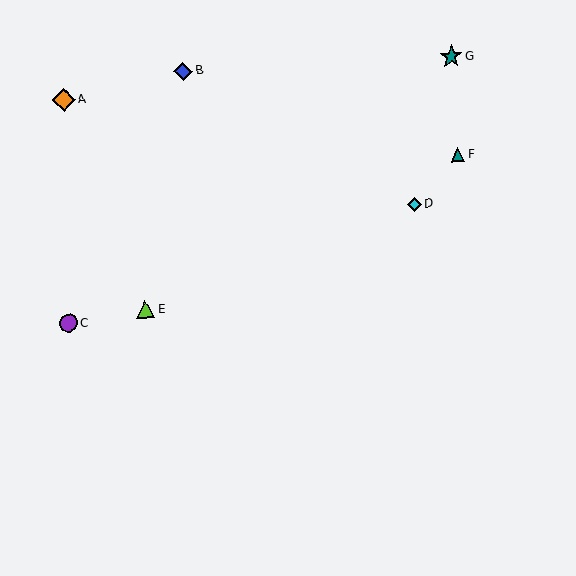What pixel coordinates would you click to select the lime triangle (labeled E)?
Click at (145, 309) to select the lime triangle E.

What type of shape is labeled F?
Shape F is a teal triangle.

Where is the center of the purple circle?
The center of the purple circle is at (69, 323).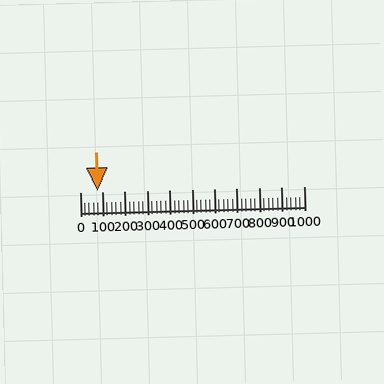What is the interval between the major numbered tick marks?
The major tick marks are spaced 100 units apart.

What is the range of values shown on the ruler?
The ruler shows values from 0 to 1000.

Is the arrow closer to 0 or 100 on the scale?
The arrow is closer to 100.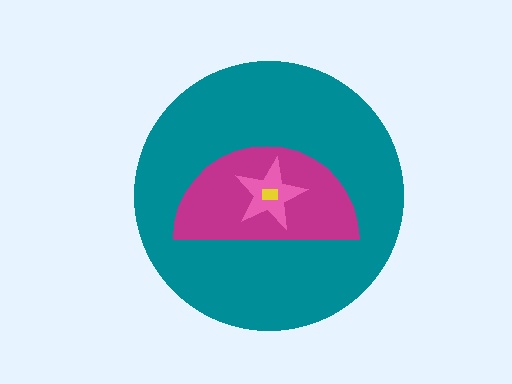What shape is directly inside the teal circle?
The magenta semicircle.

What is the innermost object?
The yellow rectangle.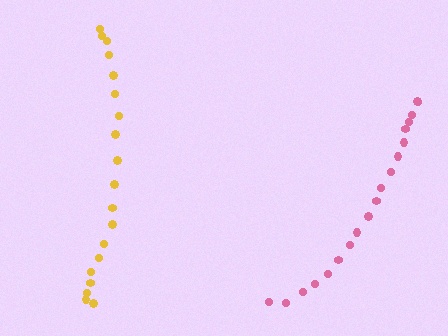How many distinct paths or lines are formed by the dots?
There are 2 distinct paths.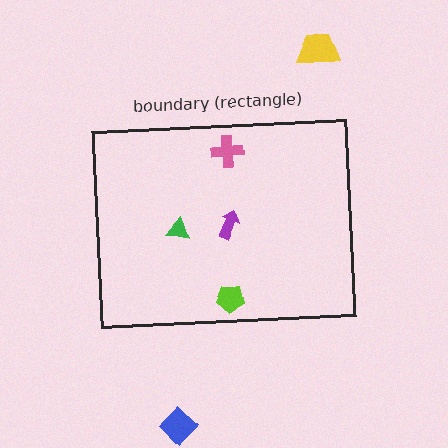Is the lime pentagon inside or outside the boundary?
Inside.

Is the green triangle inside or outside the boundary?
Inside.